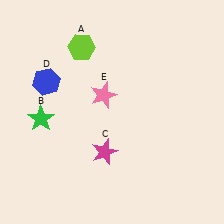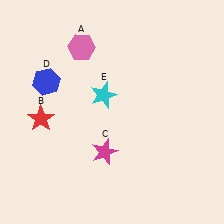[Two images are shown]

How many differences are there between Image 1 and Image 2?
There are 3 differences between the two images.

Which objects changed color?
A changed from lime to pink. B changed from green to red. E changed from pink to cyan.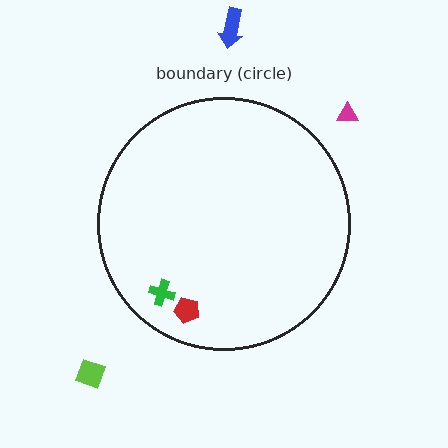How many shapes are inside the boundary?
2 inside, 3 outside.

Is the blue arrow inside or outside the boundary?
Outside.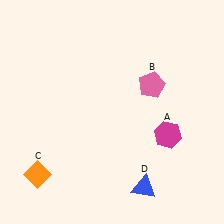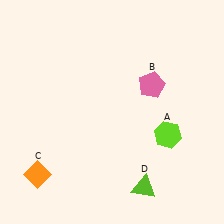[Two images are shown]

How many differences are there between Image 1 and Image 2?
There are 2 differences between the two images.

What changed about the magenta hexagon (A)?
In Image 1, A is magenta. In Image 2, it changed to lime.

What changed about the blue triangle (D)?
In Image 1, D is blue. In Image 2, it changed to lime.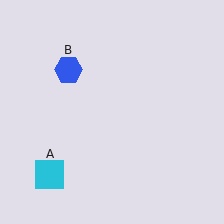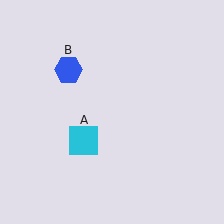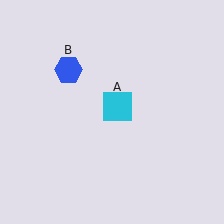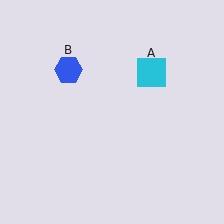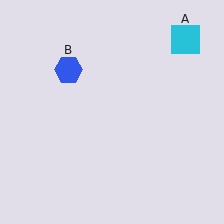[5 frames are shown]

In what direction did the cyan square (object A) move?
The cyan square (object A) moved up and to the right.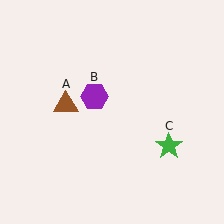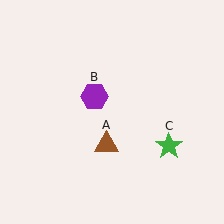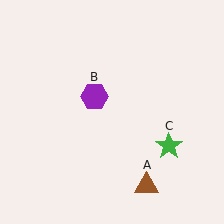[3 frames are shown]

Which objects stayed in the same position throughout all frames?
Purple hexagon (object B) and green star (object C) remained stationary.